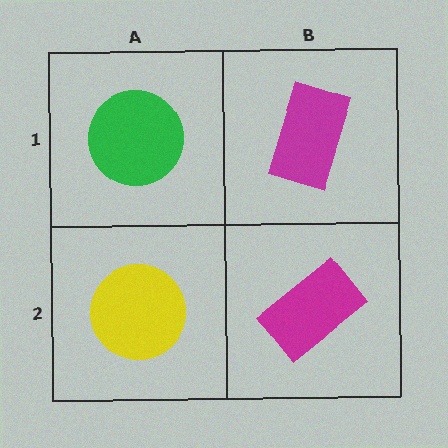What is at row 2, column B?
A magenta rectangle.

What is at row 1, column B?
A magenta rectangle.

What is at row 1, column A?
A green circle.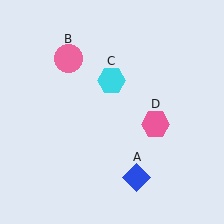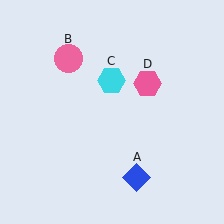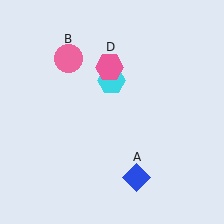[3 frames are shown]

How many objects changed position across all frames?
1 object changed position: pink hexagon (object D).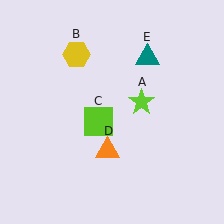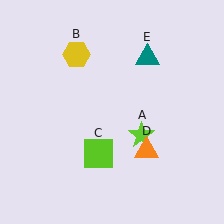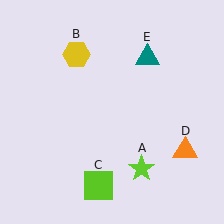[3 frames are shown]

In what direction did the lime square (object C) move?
The lime square (object C) moved down.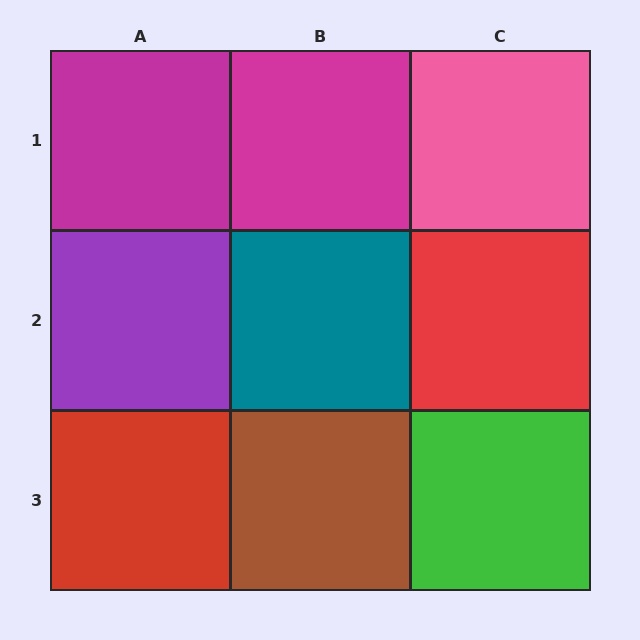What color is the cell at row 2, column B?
Teal.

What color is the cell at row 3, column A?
Red.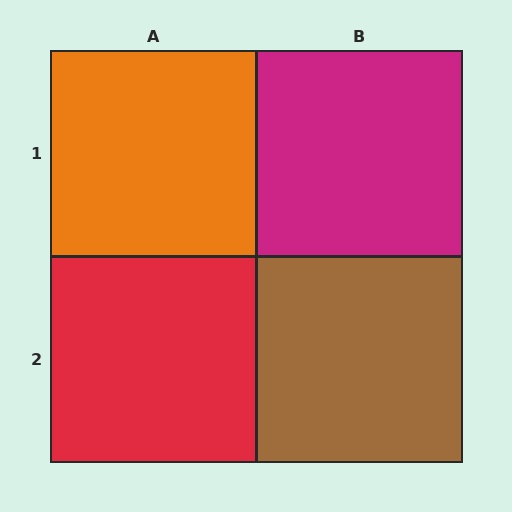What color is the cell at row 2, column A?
Red.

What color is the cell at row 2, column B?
Brown.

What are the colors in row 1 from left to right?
Orange, magenta.